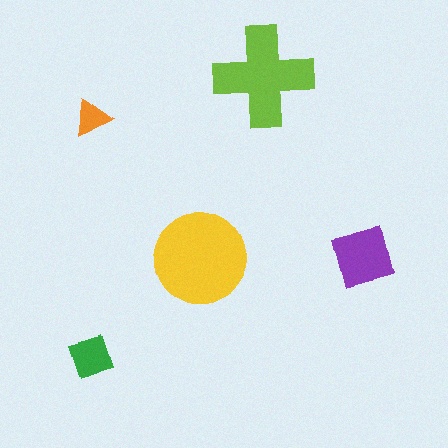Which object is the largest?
The yellow circle.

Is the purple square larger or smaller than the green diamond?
Larger.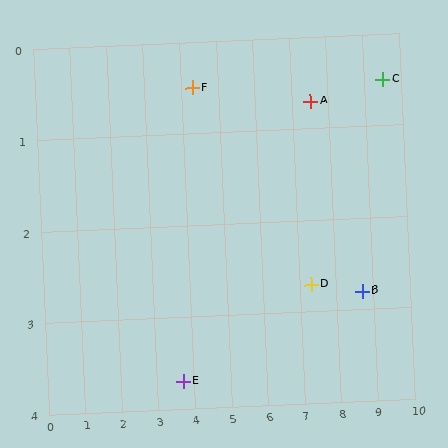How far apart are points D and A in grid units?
Points D and A are about 2.0 grid units apart.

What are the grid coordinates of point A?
Point A is at approximately (7.5, 0.7).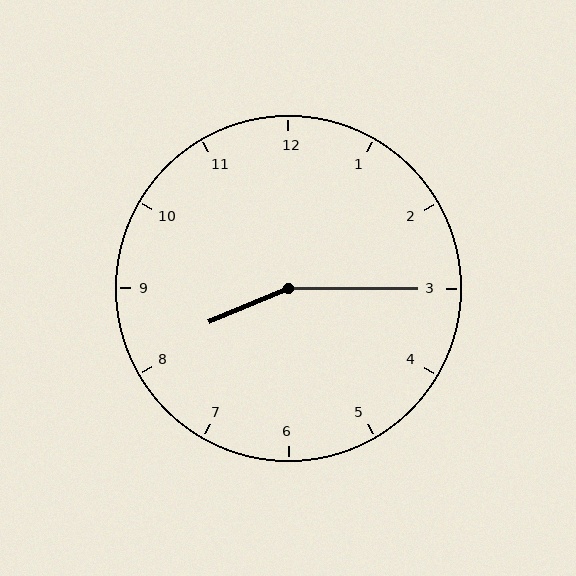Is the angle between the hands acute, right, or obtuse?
It is obtuse.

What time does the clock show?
8:15.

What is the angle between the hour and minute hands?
Approximately 158 degrees.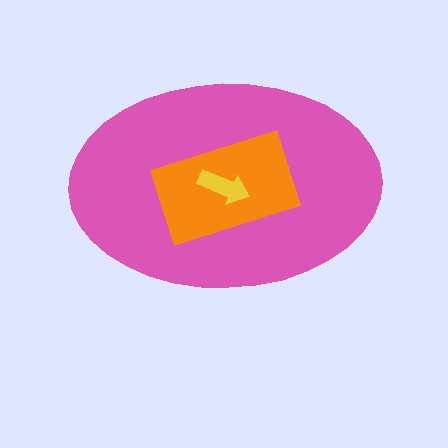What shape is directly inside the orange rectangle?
The yellow arrow.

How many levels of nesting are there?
3.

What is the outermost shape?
The pink ellipse.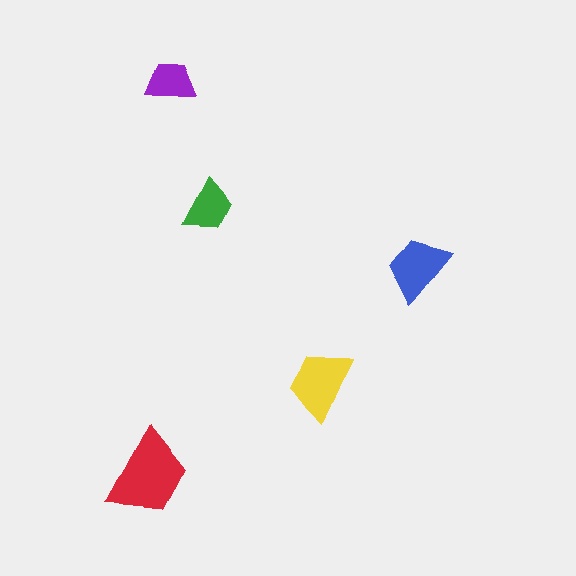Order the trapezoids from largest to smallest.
the red one, the yellow one, the blue one, the green one, the purple one.